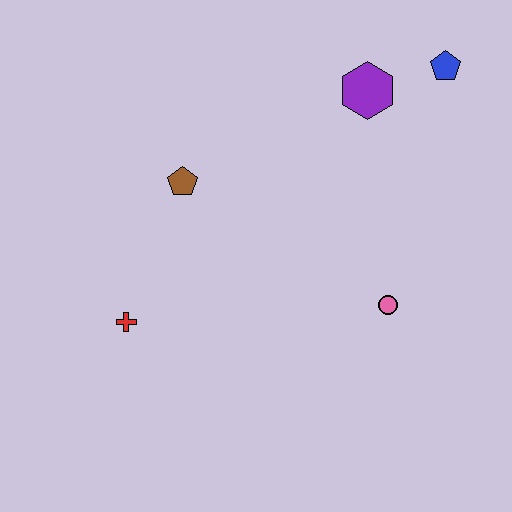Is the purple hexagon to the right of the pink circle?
No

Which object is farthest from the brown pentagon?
The blue pentagon is farthest from the brown pentagon.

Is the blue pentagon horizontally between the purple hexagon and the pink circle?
No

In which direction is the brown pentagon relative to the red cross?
The brown pentagon is above the red cross.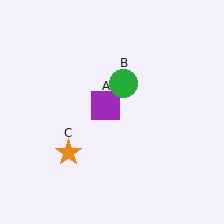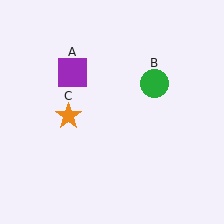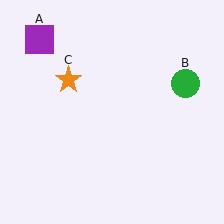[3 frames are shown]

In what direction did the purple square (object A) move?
The purple square (object A) moved up and to the left.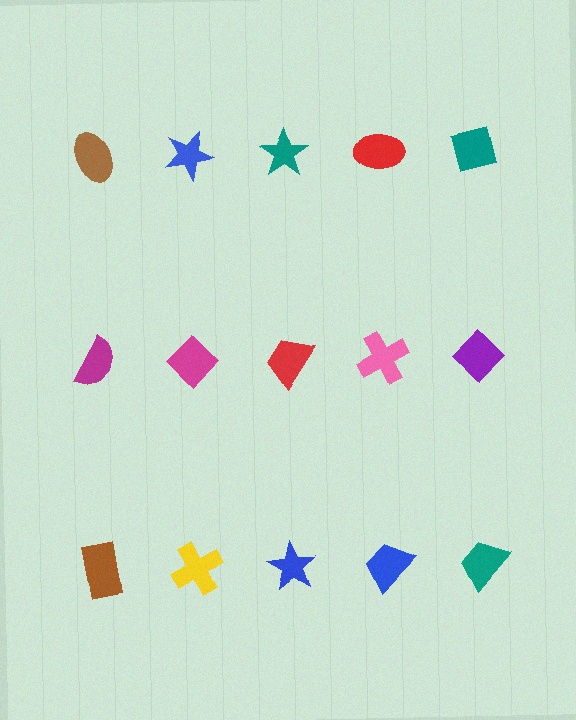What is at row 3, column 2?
A yellow cross.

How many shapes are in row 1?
5 shapes.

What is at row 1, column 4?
A red ellipse.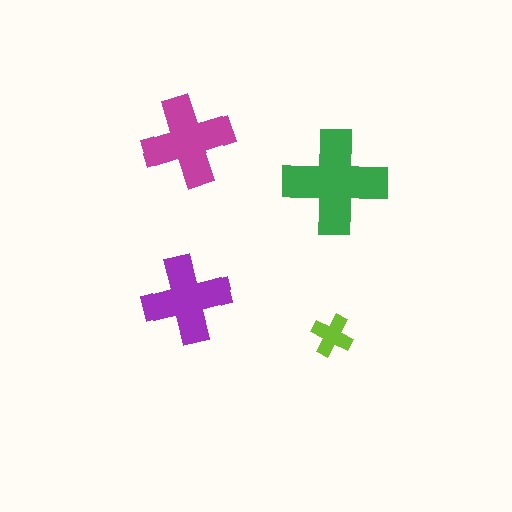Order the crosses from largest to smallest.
the green one, the magenta one, the purple one, the lime one.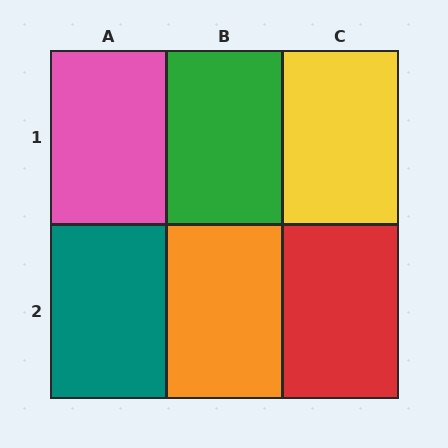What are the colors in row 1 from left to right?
Pink, green, yellow.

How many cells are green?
1 cell is green.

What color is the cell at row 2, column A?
Teal.